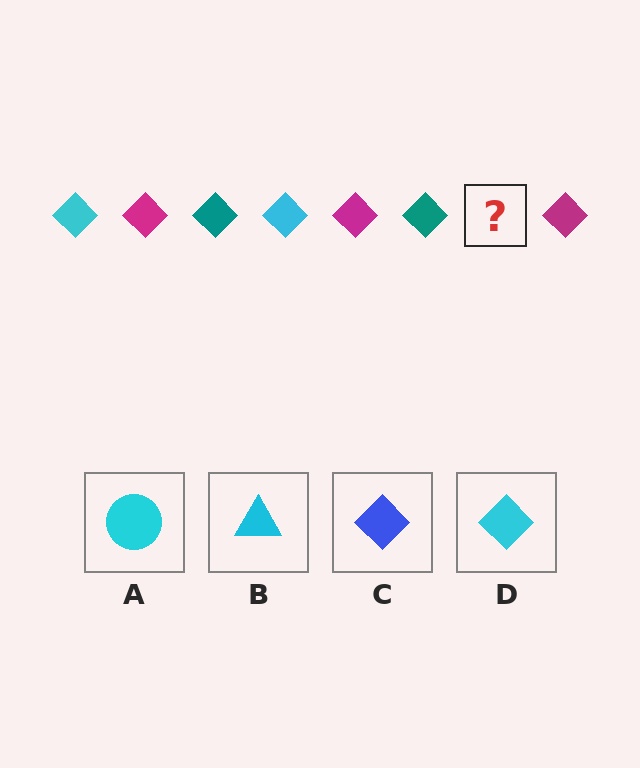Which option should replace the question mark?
Option D.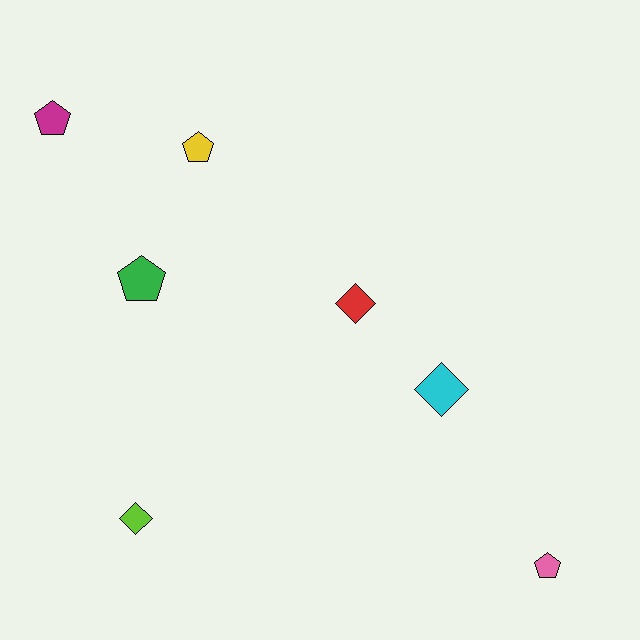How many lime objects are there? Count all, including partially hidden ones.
There is 1 lime object.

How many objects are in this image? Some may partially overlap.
There are 7 objects.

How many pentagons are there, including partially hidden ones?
There are 4 pentagons.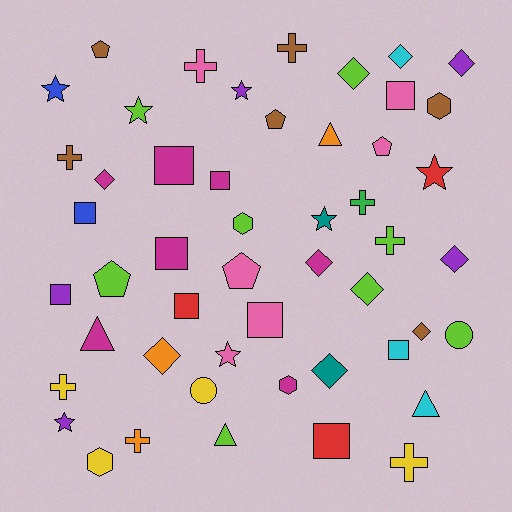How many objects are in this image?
There are 50 objects.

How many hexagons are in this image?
There are 4 hexagons.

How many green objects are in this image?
There is 1 green object.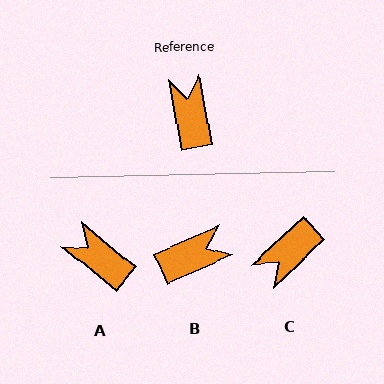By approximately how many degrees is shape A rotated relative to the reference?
Approximately 40 degrees counter-clockwise.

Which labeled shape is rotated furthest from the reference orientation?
C, about 123 degrees away.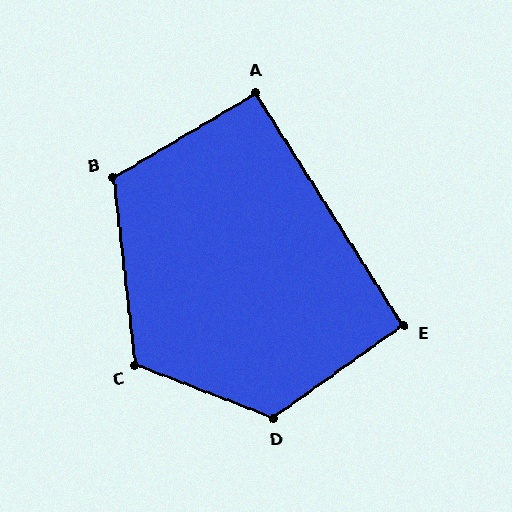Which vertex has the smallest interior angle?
A, at approximately 92 degrees.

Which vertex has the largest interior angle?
D, at approximately 124 degrees.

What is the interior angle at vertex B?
Approximately 114 degrees (obtuse).